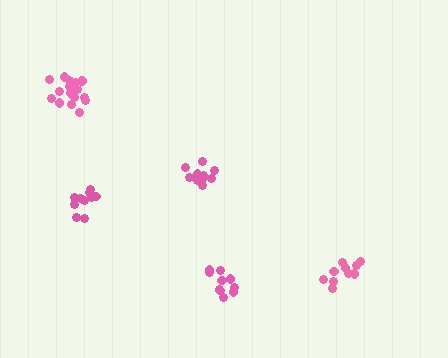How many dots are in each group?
Group 1: 10 dots, Group 2: 10 dots, Group 3: 12 dots, Group 4: 16 dots, Group 5: 10 dots (58 total).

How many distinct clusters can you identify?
There are 5 distinct clusters.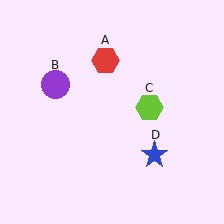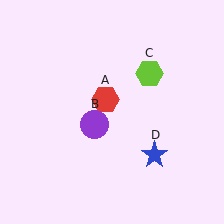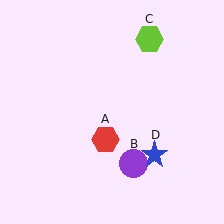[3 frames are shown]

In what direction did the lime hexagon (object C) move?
The lime hexagon (object C) moved up.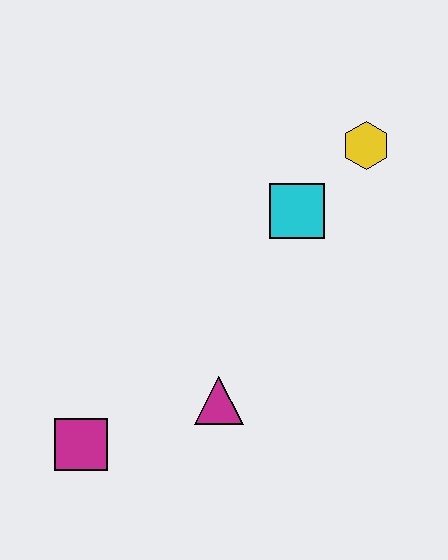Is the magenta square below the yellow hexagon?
Yes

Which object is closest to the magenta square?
The magenta triangle is closest to the magenta square.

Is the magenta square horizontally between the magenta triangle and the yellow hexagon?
No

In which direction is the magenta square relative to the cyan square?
The magenta square is below the cyan square.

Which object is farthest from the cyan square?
The magenta square is farthest from the cyan square.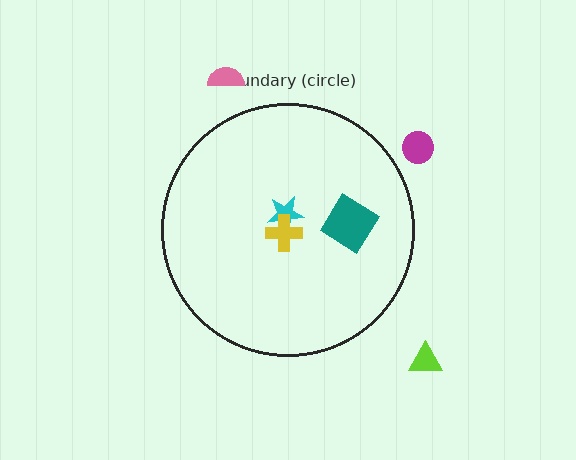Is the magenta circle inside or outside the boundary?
Outside.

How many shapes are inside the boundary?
3 inside, 3 outside.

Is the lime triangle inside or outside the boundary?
Outside.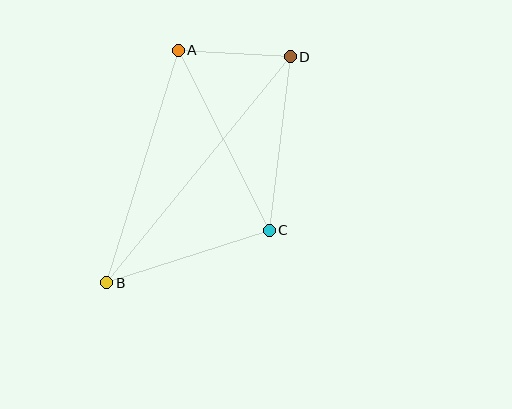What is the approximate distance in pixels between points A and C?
The distance between A and C is approximately 202 pixels.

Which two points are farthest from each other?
Points B and D are farthest from each other.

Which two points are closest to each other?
Points A and D are closest to each other.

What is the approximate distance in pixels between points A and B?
The distance between A and B is approximately 243 pixels.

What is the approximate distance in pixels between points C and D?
The distance between C and D is approximately 175 pixels.